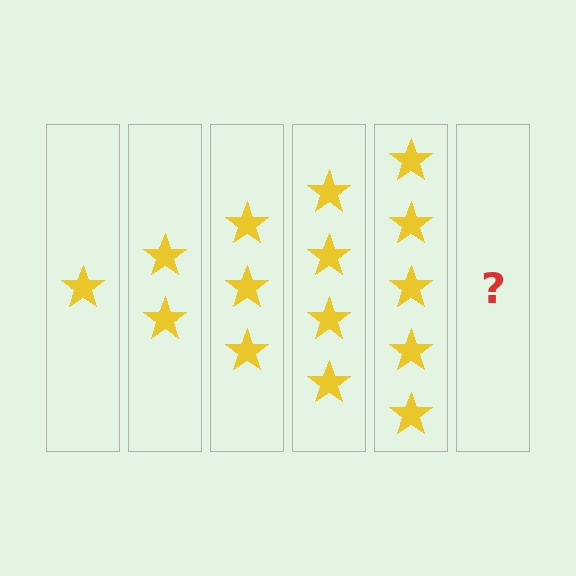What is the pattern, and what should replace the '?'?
The pattern is that each step adds one more star. The '?' should be 6 stars.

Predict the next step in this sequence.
The next step is 6 stars.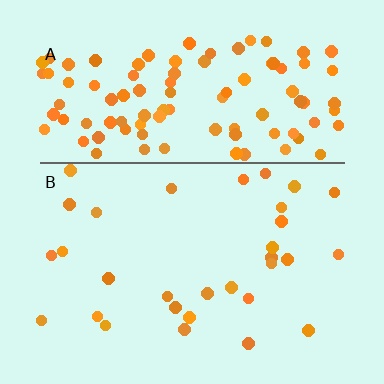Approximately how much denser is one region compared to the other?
Approximately 3.5× — region A over region B.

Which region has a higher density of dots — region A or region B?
A (the top).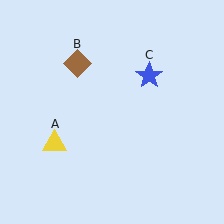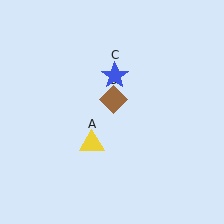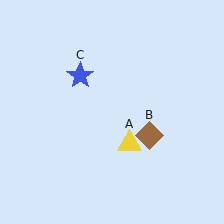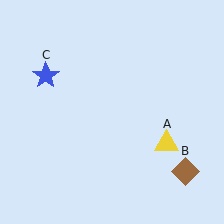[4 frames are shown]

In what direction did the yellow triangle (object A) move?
The yellow triangle (object A) moved right.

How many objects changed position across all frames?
3 objects changed position: yellow triangle (object A), brown diamond (object B), blue star (object C).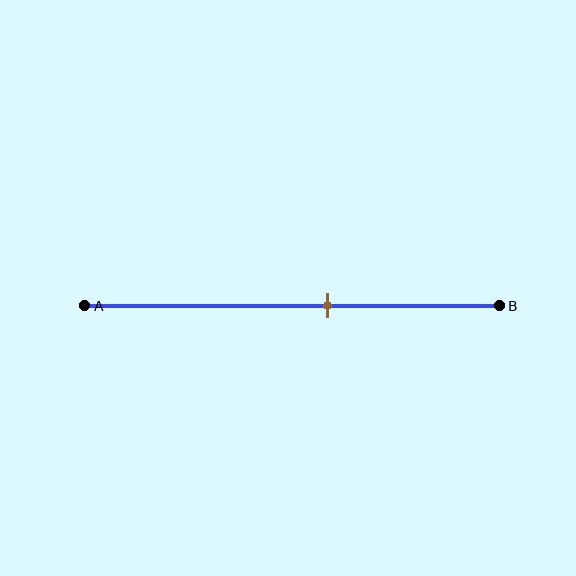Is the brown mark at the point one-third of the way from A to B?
No, the mark is at about 60% from A, not at the 33% one-third point.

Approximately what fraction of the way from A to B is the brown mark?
The brown mark is approximately 60% of the way from A to B.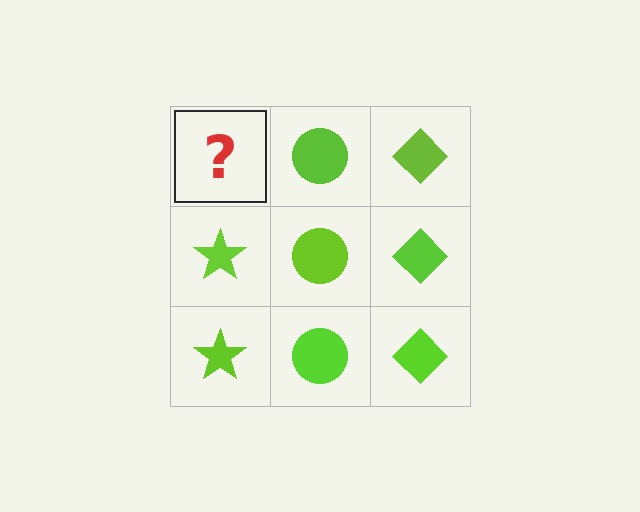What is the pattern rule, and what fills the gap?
The rule is that each column has a consistent shape. The gap should be filled with a lime star.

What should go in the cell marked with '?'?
The missing cell should contain a lime star.